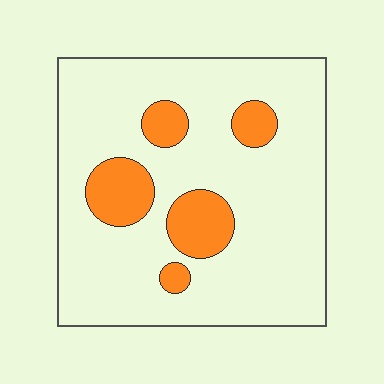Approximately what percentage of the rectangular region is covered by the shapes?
Approximately 15%.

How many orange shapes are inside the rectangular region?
5.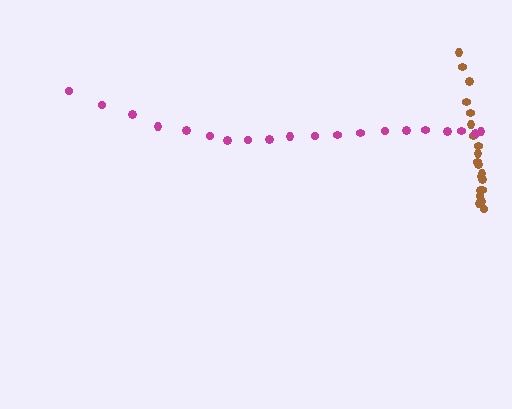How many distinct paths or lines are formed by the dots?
There are 2 distinct paths.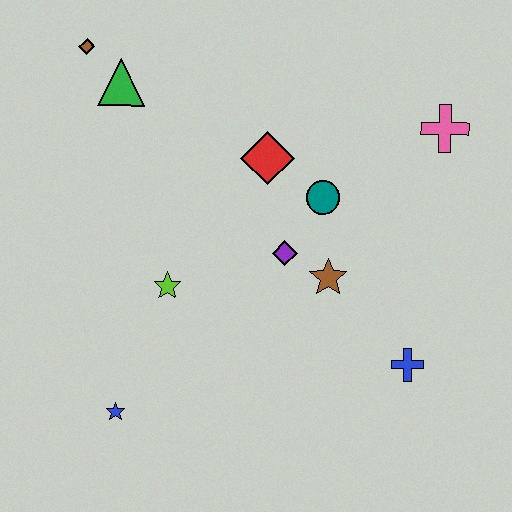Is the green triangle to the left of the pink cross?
Yes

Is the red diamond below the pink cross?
Yes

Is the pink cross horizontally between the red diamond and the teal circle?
No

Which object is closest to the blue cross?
The brown star is closest to the blue cross.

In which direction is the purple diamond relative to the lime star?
The purple diamond is to the right of the lime star.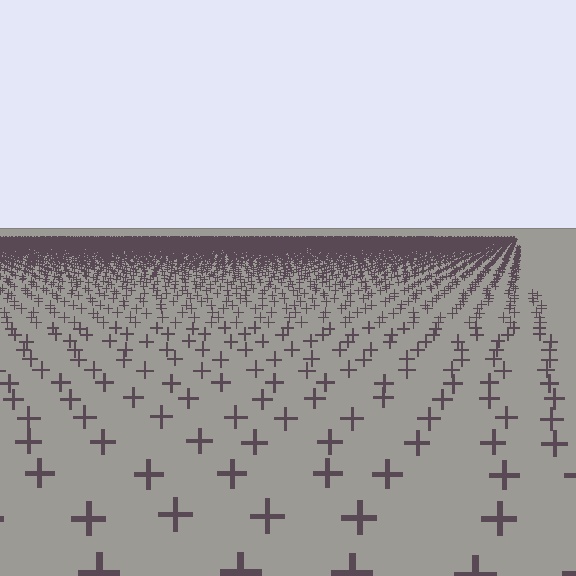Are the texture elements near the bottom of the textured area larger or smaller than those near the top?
Larger. Near the bottom, elements are closer to the viewer and appear at a bigger on-screen size.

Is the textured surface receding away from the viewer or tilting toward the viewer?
The surface is receding away from the viewer. Texture elements get smaller and denser toward the top.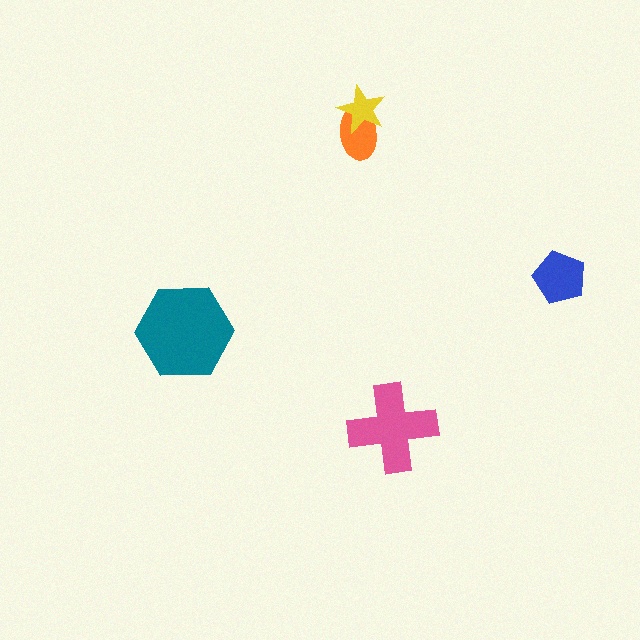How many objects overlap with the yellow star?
1 object overlaps with the yellow star.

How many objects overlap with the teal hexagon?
0 objects overlap with the teal hexagon.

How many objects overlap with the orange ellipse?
1 object overlaps with the orange ellipse.